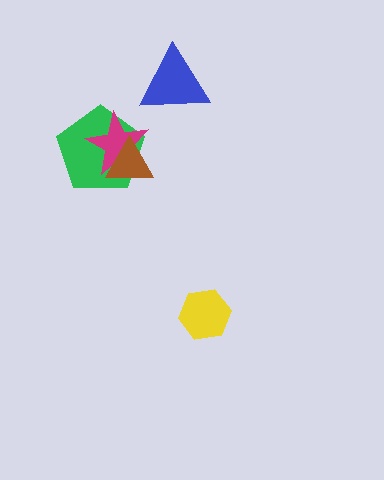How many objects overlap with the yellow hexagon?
0 objects overlap with the yellow hexagon.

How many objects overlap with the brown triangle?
2 objects overlap with the brown triangle.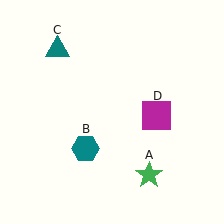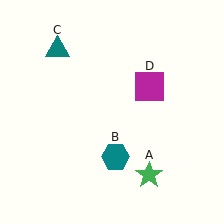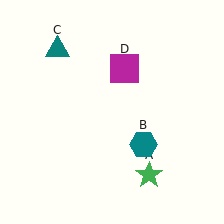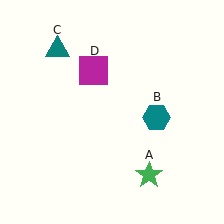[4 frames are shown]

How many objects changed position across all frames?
2 objects changed position: teal hexagon (object B), magenta square (object D).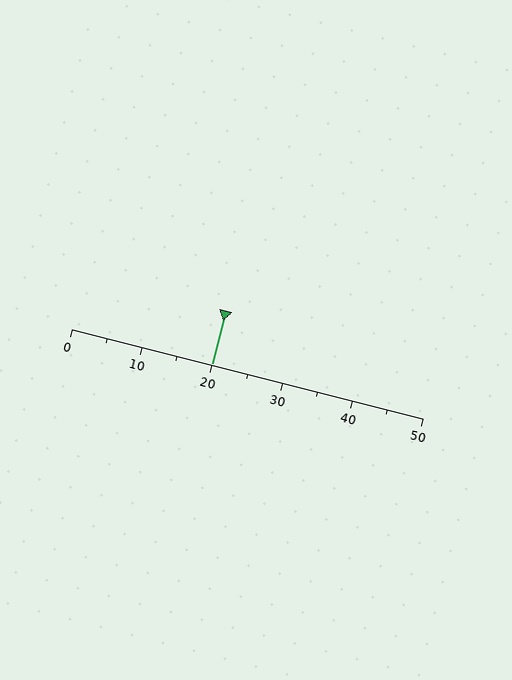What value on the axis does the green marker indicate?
The marker indicates approximately 20.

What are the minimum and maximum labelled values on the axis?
The axis runs from 0 to 50.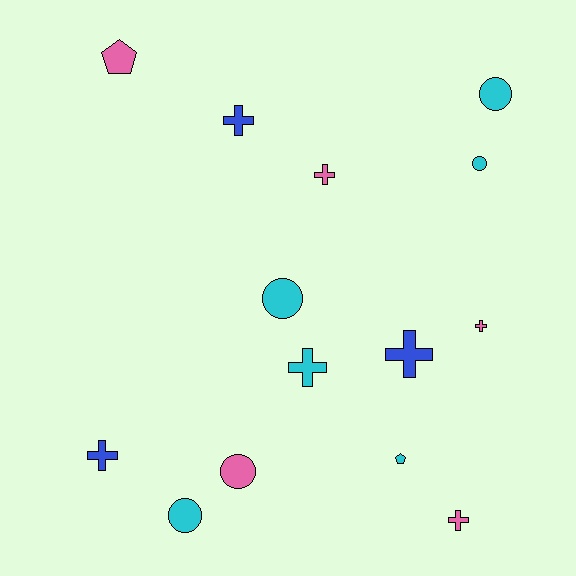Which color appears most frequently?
Cyan, with 6 objects.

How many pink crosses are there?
There are 3 pink crosses.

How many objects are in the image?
There are 14 objects.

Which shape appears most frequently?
Cross, with 7 objects.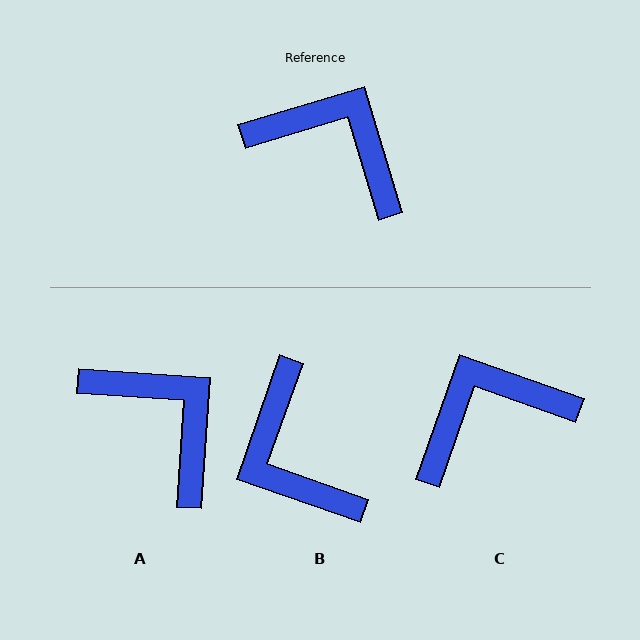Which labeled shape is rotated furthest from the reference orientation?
B, about 144 degrees away.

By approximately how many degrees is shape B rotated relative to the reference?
Approximately 144 degrees counter-clockwise.